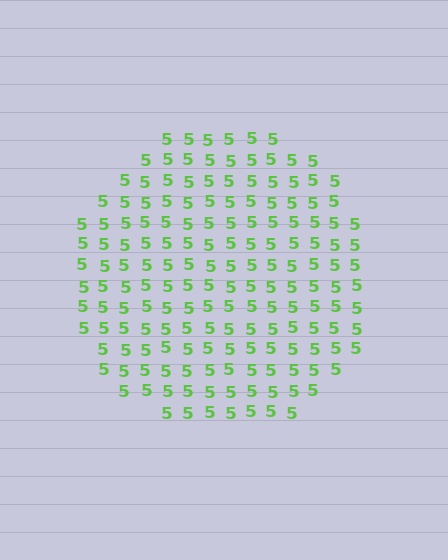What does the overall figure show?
The overall figure shows a circle.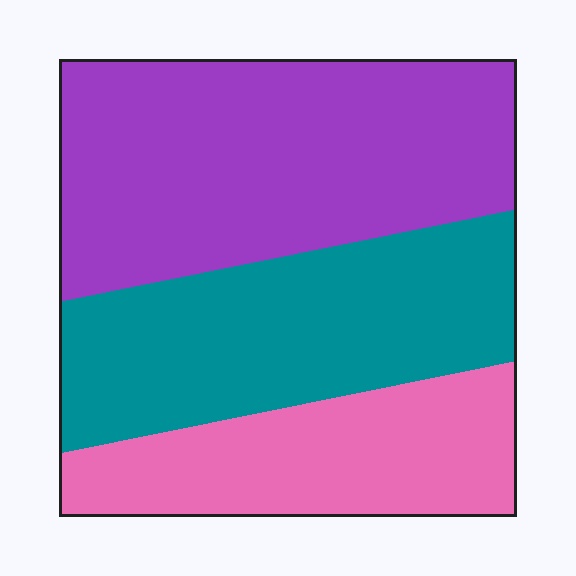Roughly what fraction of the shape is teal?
Teal covers roughly 35% of the shape.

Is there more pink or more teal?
Teal.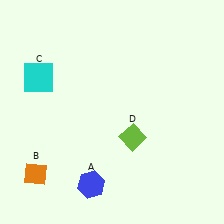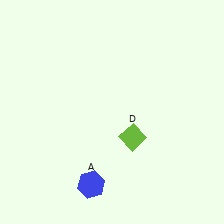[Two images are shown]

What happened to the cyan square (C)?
The cyan square (C) was removed in Image 2. It was in the top-left area of Image 1.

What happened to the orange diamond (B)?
The orange diamond (B) was removed in Image 2. It was in the bottom-left area of Image 1.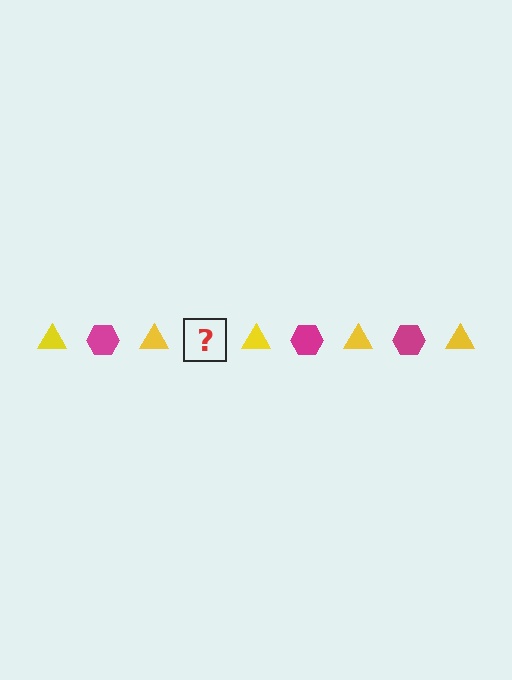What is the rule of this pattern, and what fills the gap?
The rule is that the pattern alternates between yellow triangle and magenta hexagon. The gap should be filled with a magenta hexagon.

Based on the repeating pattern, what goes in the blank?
The blank should be a magenta hexagon.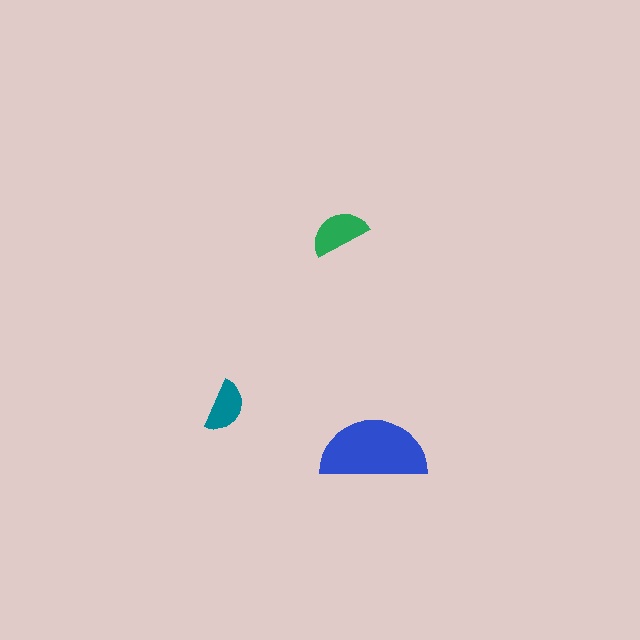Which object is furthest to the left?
The teal semicircle is leftmost.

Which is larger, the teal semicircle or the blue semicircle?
The blue one.